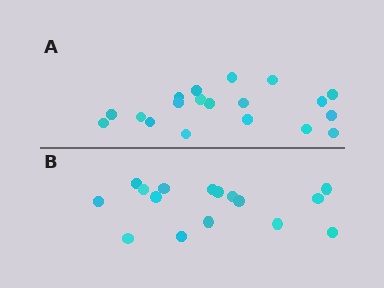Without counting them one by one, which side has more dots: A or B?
Region A (the top region) has more dots.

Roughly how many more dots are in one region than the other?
Region A has just a few more — roughly 2 or 3 more dots than region B.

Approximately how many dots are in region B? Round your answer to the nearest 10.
About 20 dots. (The exact count is 16, which rounds to 20.)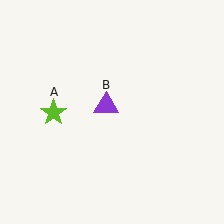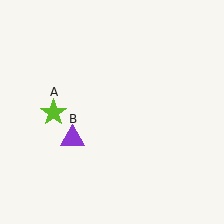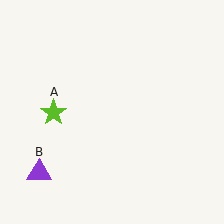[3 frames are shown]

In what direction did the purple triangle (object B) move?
The purple triangle (object B) moved down and to the left.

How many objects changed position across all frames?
1 object changed position: purple triangle (object B).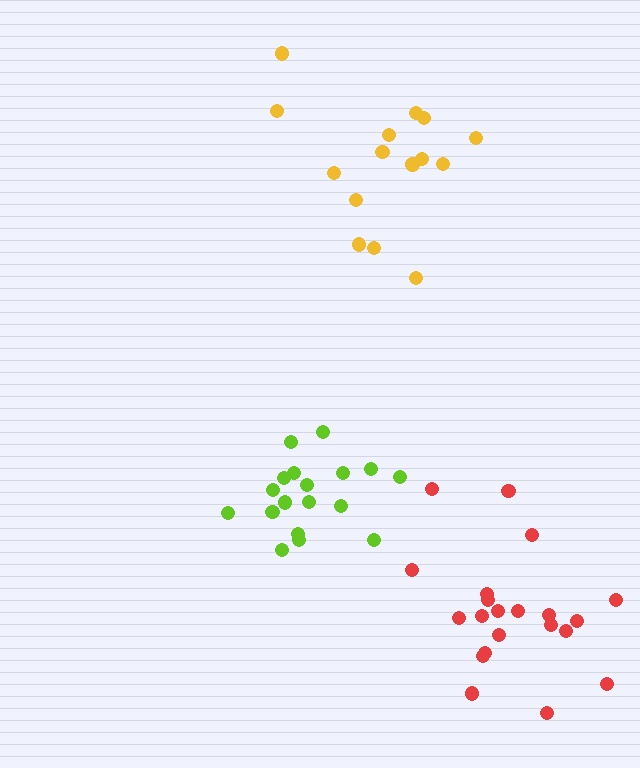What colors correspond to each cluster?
The clusters are colored: yellow, red, lime.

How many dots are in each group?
Group 1: 15 dots, Group 2: 21 dots, Group 3: 19 dots (55 total).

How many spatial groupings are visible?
There are 3 spatial groupings.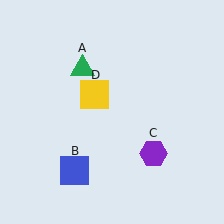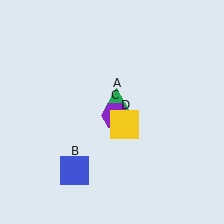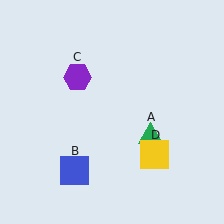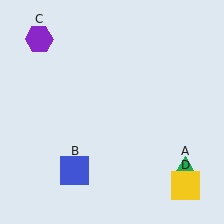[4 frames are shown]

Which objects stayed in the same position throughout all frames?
Blue square (object B) remained stationary.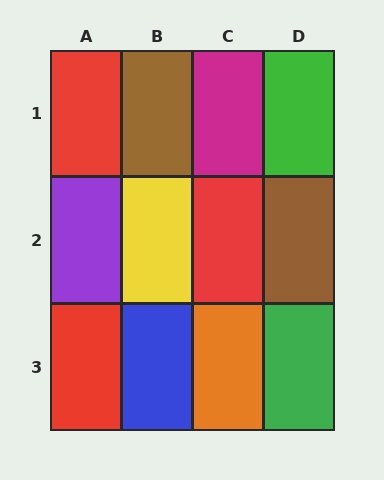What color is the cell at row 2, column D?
Brown.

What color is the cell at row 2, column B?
Yellow.